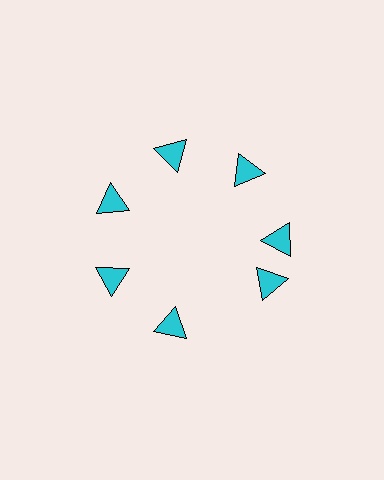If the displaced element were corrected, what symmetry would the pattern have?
It would have 7-fold rotational symmetry — the pattern would map onto itself every 51 degrees.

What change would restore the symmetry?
The symmetry would be restored by rotating it back into even spacing with its neighbors so that all 7 triangles sit at equal angles and equal distance from the center.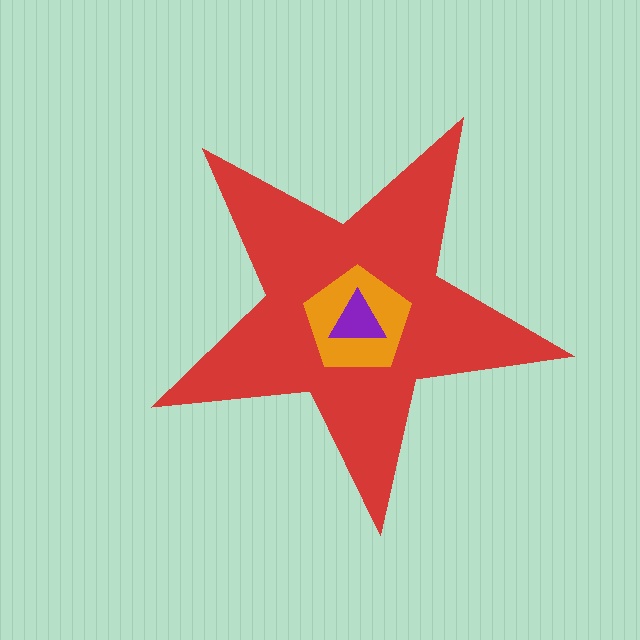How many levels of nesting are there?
3.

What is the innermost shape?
The purple triangle.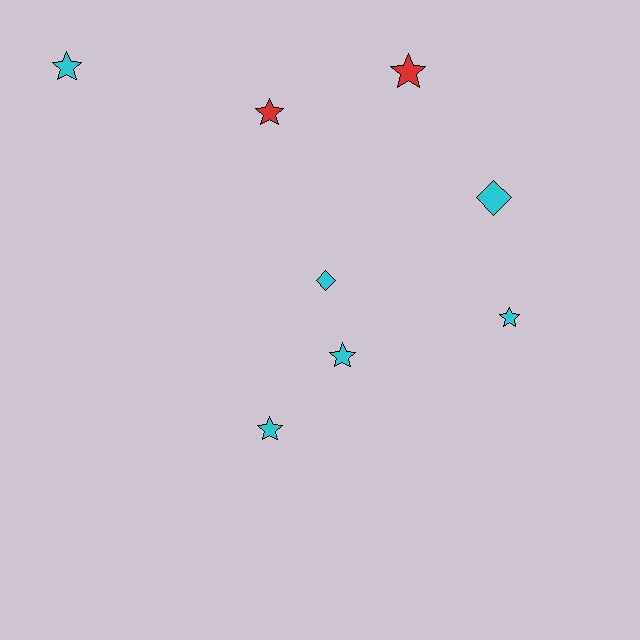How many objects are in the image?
There are 8 objects.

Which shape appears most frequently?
Star, with 6 objects.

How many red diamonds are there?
There are no red diamonds.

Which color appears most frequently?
Cyan, with 6 objects.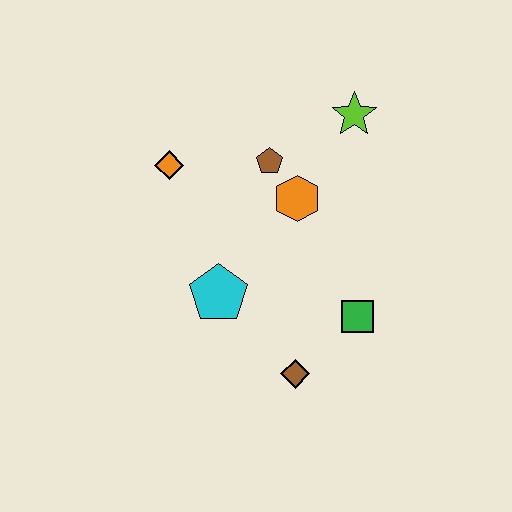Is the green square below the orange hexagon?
Yes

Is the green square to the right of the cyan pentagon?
Yes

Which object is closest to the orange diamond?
The brown pentagon is closest to the orange diamond.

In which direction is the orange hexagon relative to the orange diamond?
The orange hexagon is to the right of the orange diamond.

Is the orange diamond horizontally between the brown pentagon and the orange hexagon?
No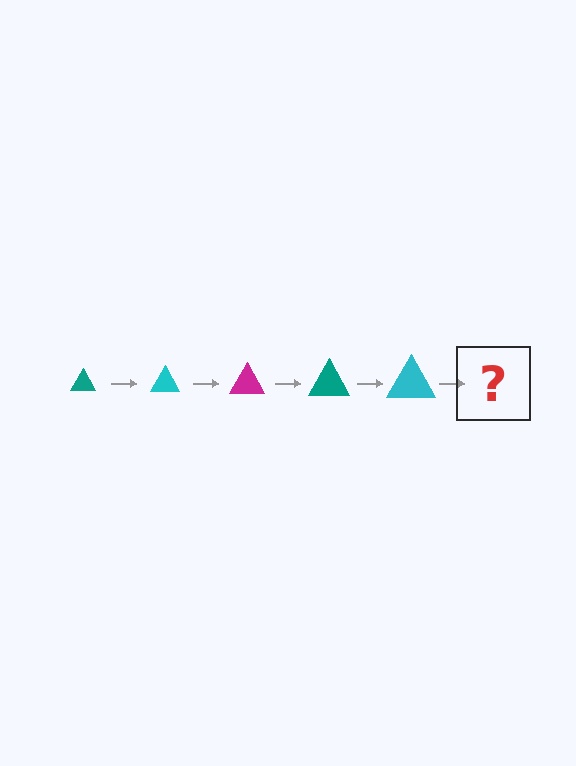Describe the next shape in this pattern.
It should be a magenta triangle, larger than the previous one.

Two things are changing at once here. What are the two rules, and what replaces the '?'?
The two rules are that the triangle grows larger each step and the color cycles through teal, cyan, and magenta. The '?' should be a magenta triangle, larger than the previous one.